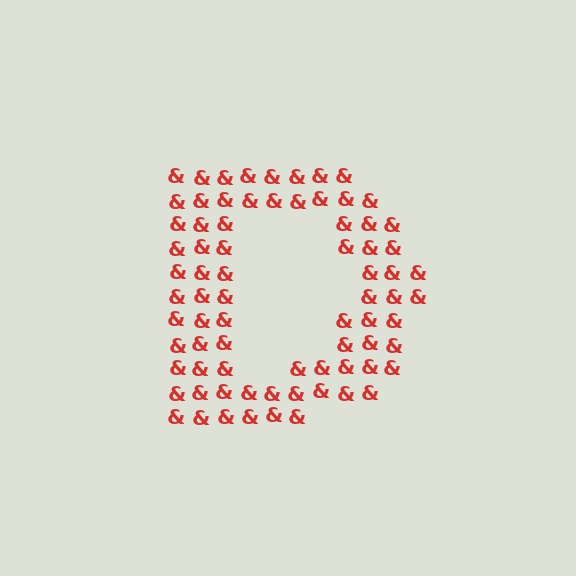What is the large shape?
The large shape is the letter D.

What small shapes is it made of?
It is made of small ampersands.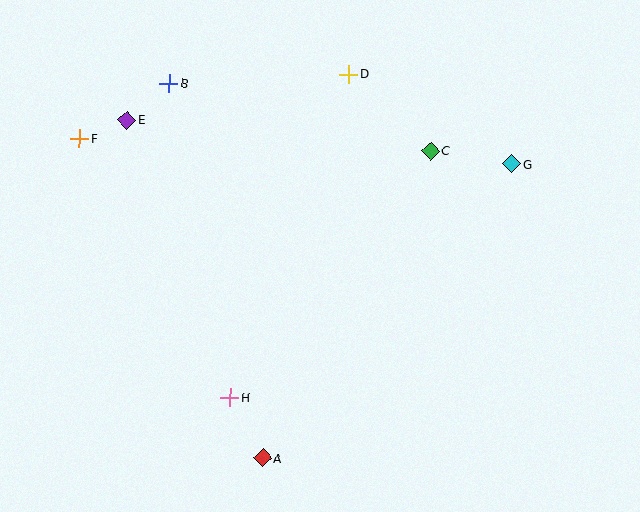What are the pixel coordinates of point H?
Point H is at (230, 397).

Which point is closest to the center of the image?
Point C at (431, 151) is closest to the center.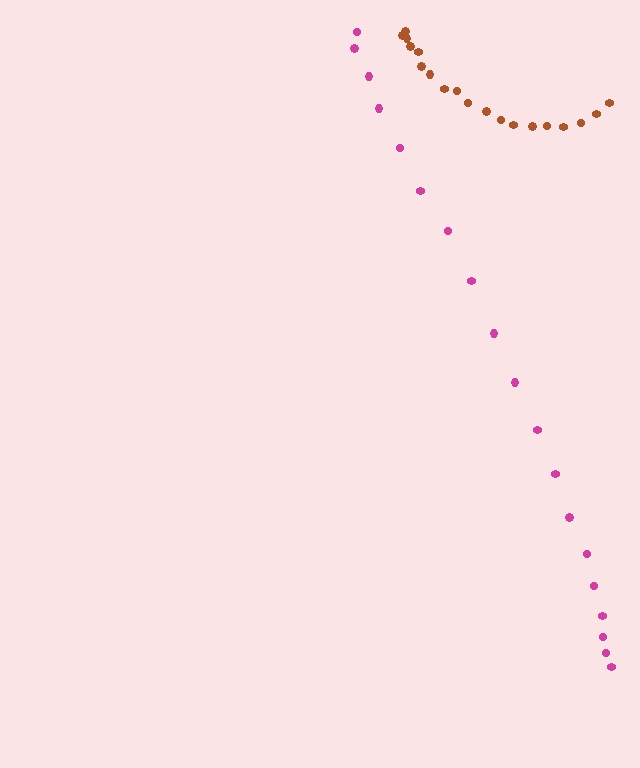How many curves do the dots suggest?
There are 2 distinct paths.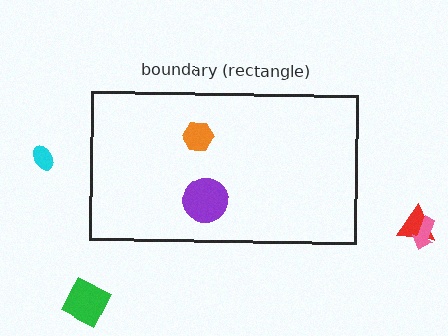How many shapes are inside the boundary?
2 inside, 4 outside.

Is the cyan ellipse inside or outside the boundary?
Outside.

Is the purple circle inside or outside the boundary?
Inside.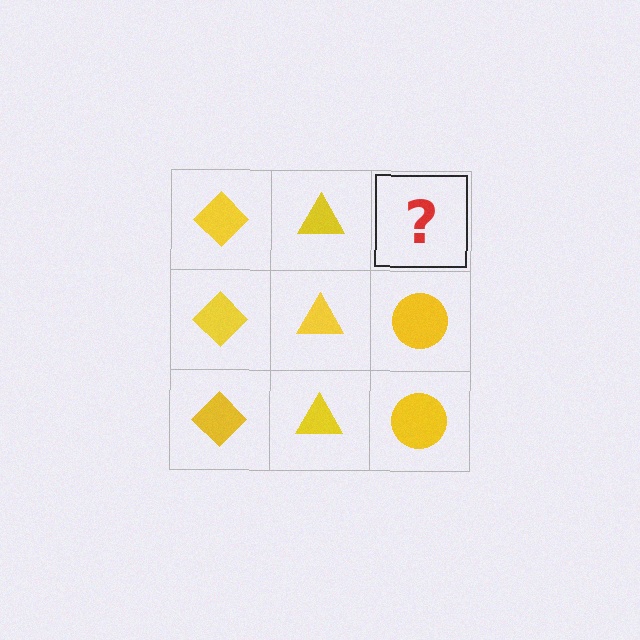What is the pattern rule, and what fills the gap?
The rule is that each column has a consistent shape. The gap should be filled with a yellow circle.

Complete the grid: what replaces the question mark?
The question mark should be replaced with a yellow circle.